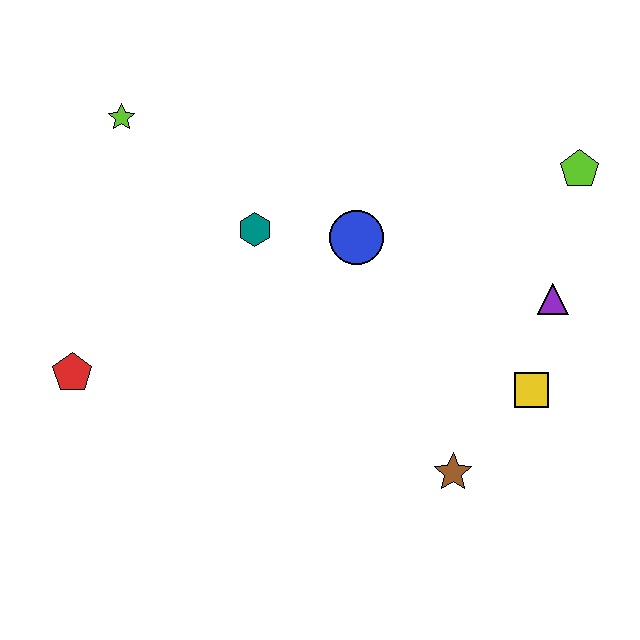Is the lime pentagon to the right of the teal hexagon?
Yes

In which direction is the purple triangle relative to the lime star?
The purple triangle is to the right of the lime star.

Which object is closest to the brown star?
The yellow square is closest to the brown star.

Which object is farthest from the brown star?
The lime star is farthest from the brown star.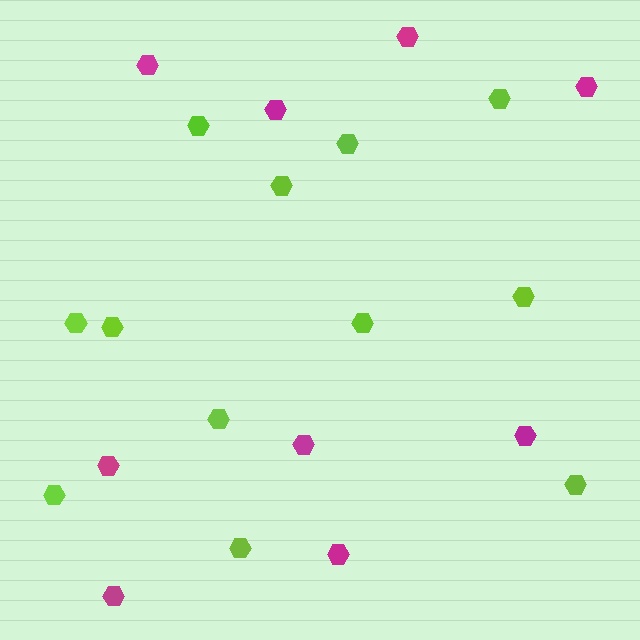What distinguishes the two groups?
There are 2 groups: one group of magenta hexagons (9) and one group of lime hexagons (12).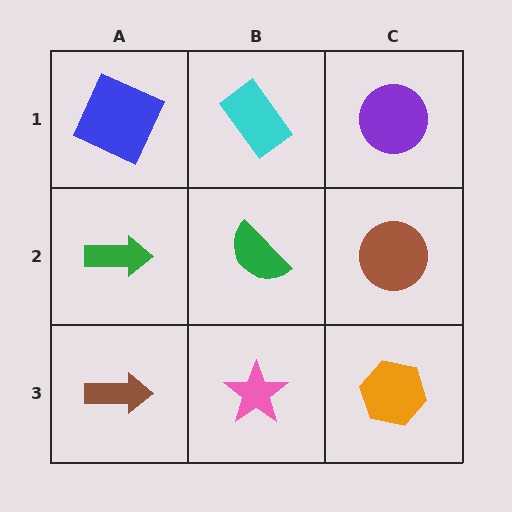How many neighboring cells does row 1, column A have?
2.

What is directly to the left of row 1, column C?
A cyan rectangle.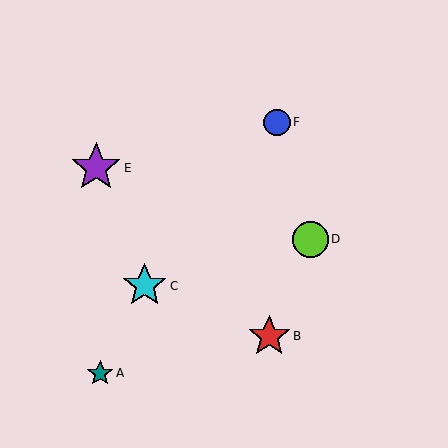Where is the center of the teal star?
The center of the teal star is at (100, 373).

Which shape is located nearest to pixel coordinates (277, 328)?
The red star (labeled B) at (269, 336) is nearest to that location.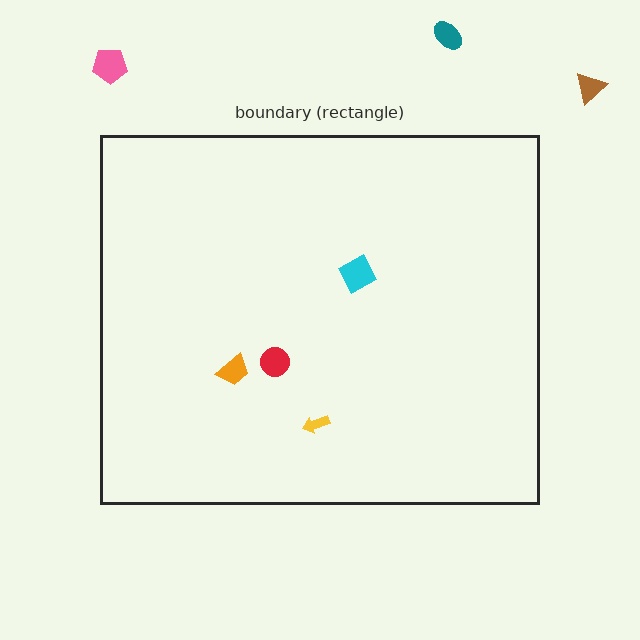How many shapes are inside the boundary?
4 inside, 3 outside.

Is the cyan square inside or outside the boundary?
Inside.